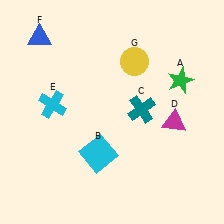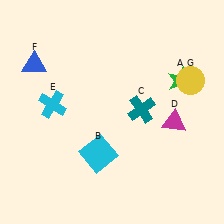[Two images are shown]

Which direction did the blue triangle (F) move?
The blue triangle (F) moved down.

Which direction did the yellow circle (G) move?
The yellow circle (G) moved right.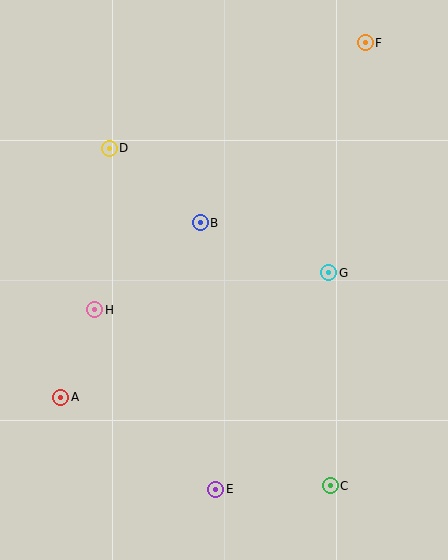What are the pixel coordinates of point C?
Point C is at (330, 486).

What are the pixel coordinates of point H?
Point H is at (95, 310).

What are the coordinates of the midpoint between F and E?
The midpoint between F and E is at (291, 266).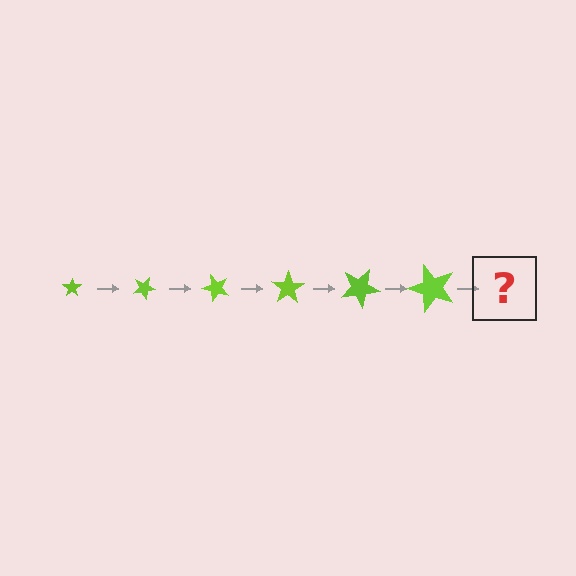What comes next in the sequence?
The next element should be a star, larger than the previous one and rotated 150 degrees from the start.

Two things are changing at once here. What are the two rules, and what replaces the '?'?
The two rules are that the star grows larger each step and it rotates 25 degrees each step. The '?' should be a star, larger than the previous one and rotated 150 degrees from the start.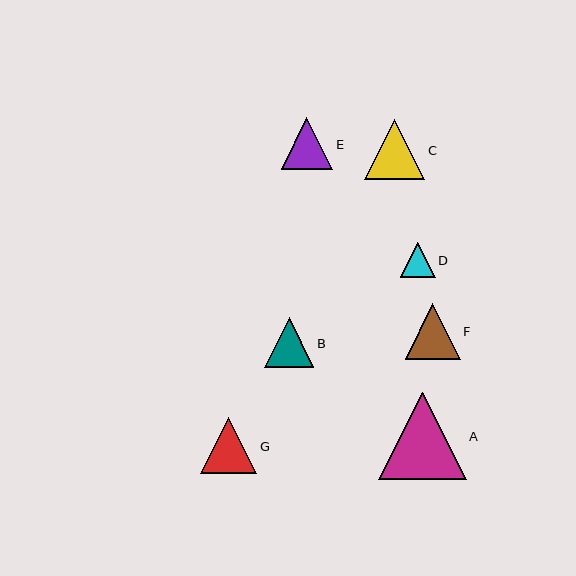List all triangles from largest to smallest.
From largest to smallest: A, C, G, F, E, B, D.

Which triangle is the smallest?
Triangle D is the smallest with a size of approximately 35 pixels.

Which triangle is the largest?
Triangle A is the largest with a size of approximately 87 pixels.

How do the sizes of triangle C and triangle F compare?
Triangle C and triangle F are approximately the same size.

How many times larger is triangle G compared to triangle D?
Triangle G is approximately 1.6 times the size of triangle D.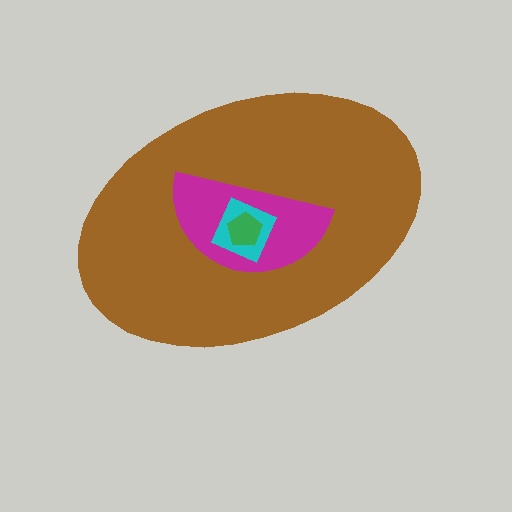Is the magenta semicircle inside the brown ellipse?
Yes.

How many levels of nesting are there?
4.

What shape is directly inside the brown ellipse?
The magenta semicircle.